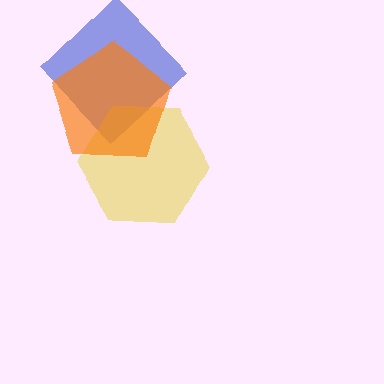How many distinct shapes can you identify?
There are 3 distinct shapes: a blue diamond, a yellow hexagon, an orange pentagon.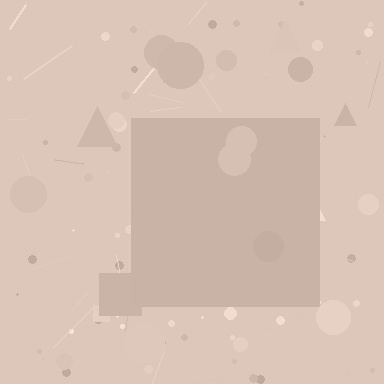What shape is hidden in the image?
A square is hidden in the image.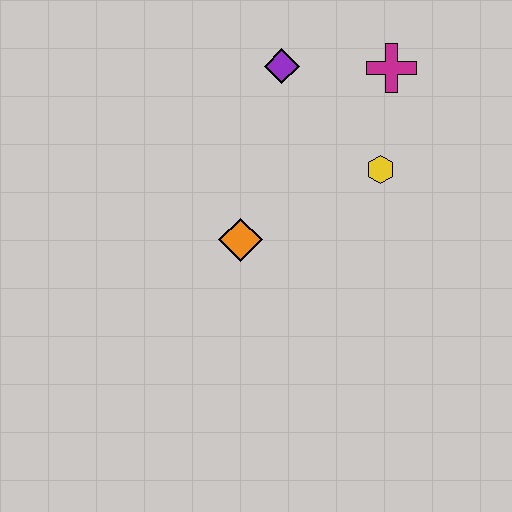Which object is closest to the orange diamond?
The yellow hexagon is closest to the orange diamond.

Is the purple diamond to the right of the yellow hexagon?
No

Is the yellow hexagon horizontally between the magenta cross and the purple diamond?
Yes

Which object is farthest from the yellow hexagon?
The orange diamond is farthest from the yellow hexagon.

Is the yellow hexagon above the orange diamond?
Yes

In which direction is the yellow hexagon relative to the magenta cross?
The yellow hexagon is below the magenta cross.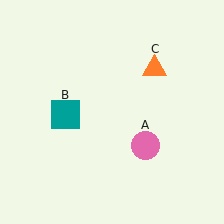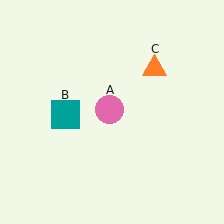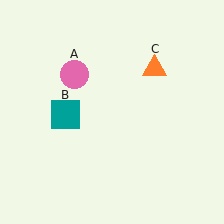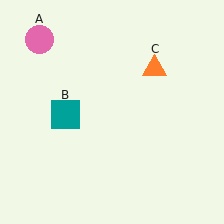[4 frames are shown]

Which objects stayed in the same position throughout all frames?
Teal square (object B) and orange triangle (object C) remained stationary.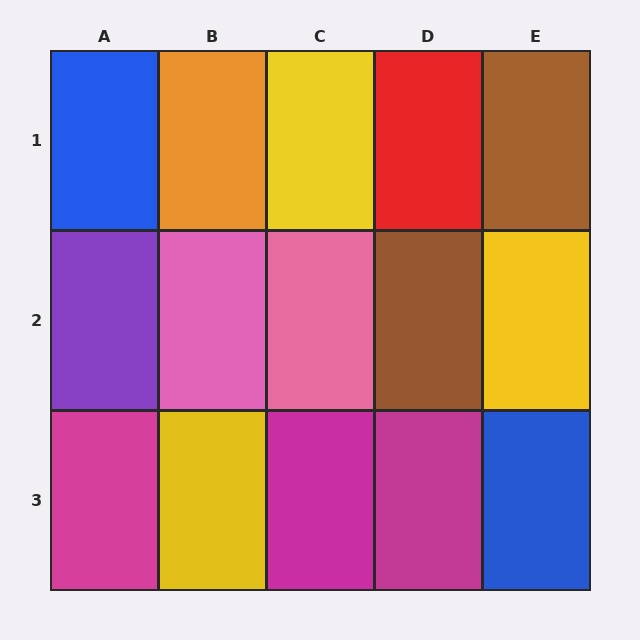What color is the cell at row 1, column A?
Blue.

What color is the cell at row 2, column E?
Yellow.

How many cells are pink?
2 cells are pink.